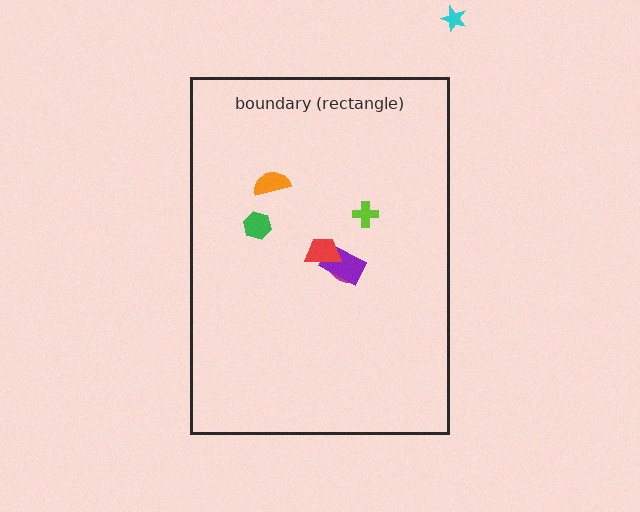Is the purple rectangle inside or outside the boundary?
Inside.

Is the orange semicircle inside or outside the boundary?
Inside.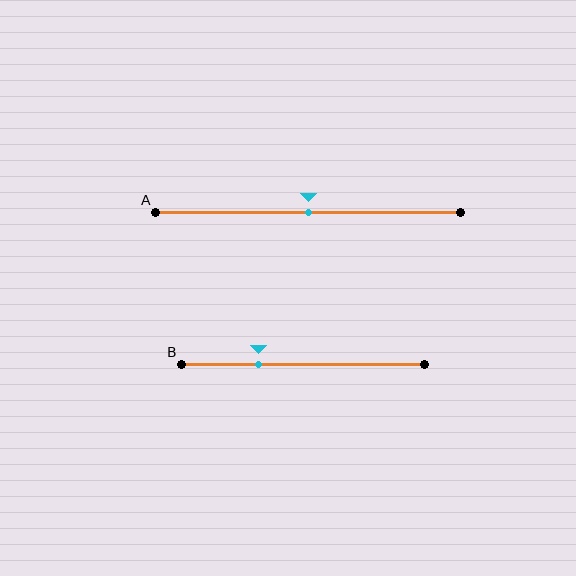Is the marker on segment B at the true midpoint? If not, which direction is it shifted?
No, the marker on segment B is shifted to the left by about 18% of the segment length.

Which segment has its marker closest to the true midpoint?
Segment A has its marker closest to the true midpoint.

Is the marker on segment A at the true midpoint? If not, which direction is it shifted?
Yes, the marker on segment A is at the true midpoint.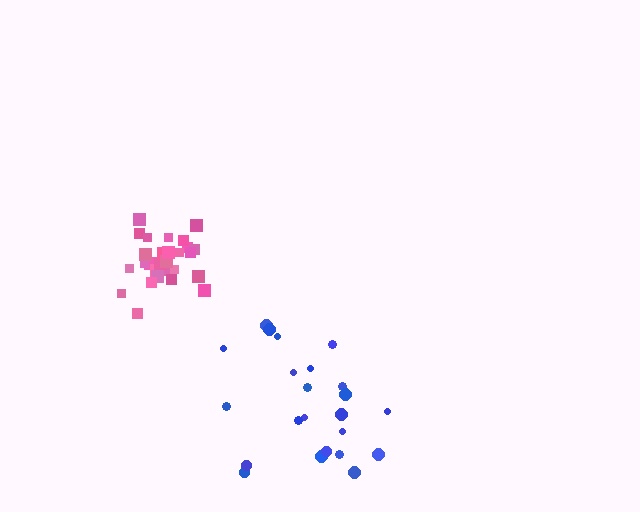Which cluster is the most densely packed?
Pink.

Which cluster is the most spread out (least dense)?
Blue.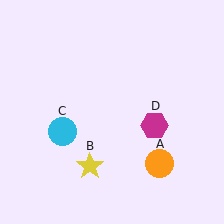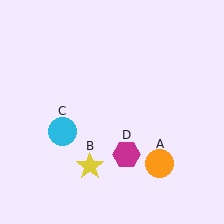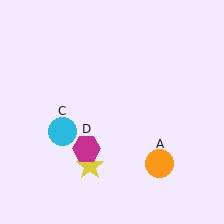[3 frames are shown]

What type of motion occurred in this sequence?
The magenta hexagon (object D) rotated clockwise around the center of the scene.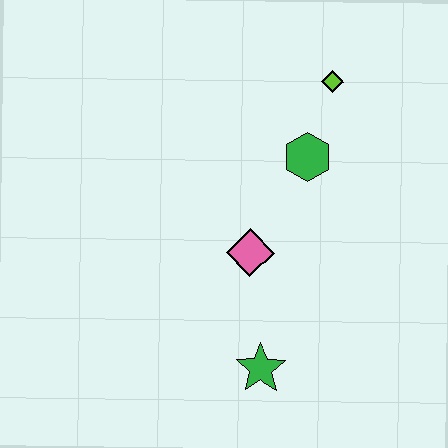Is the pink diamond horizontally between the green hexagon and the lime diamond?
No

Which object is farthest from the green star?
The lime diamond is farthest from the green star.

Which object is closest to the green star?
The pink diamond is closest to the green star.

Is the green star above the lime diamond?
No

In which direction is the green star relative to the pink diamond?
The green star is below the pink diamond.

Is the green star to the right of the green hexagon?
No